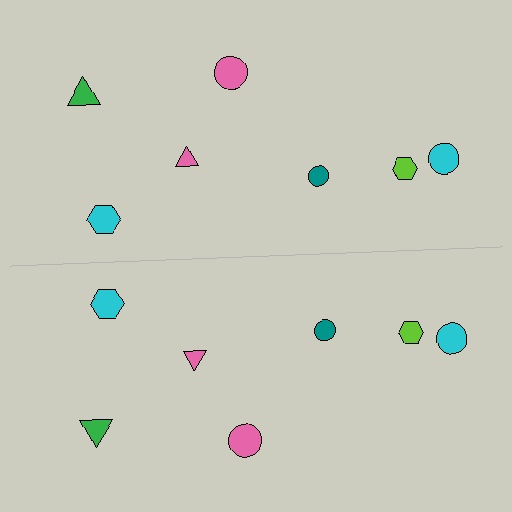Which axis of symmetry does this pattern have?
The pattern has a horizontal axis of symmetry running through the center of the image.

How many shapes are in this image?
There are 14 shapes in this image.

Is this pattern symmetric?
Yes, this pattern has bilateral (reflection) symmetry.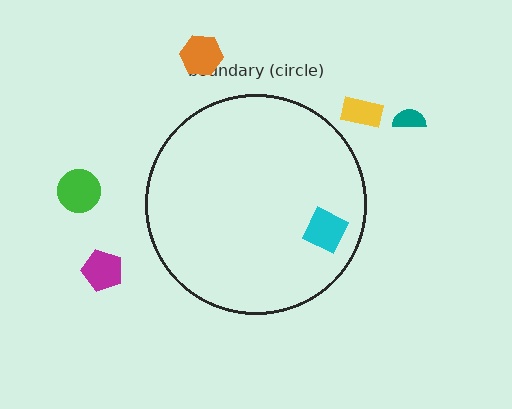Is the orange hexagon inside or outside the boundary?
Outside.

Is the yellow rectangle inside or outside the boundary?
Outside.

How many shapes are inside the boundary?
1 inside, 5 outside.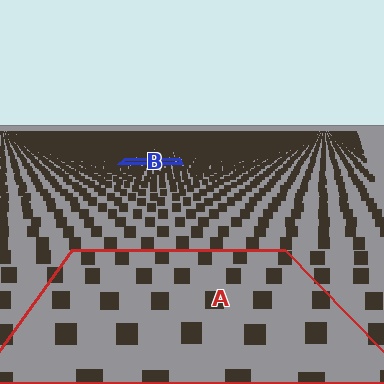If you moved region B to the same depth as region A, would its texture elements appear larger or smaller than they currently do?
They would appear larger. At a closer depth, the same texture elements are projected at a bigger on-screen size.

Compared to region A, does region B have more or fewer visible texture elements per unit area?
Region B has more texture elements per unit area — they are packed more densely because it is farther away.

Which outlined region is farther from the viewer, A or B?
Region B is farther from the viewer — the texture elements inside it appear smaller and more densely packed.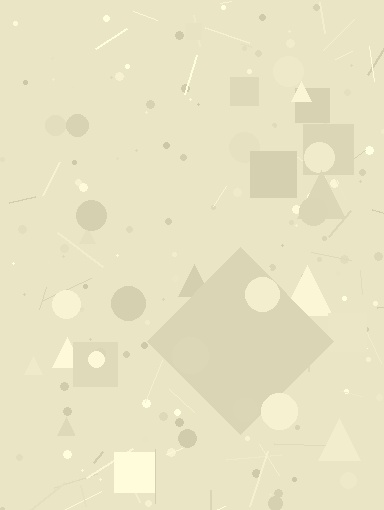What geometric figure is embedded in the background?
A diamond is embedded in the background.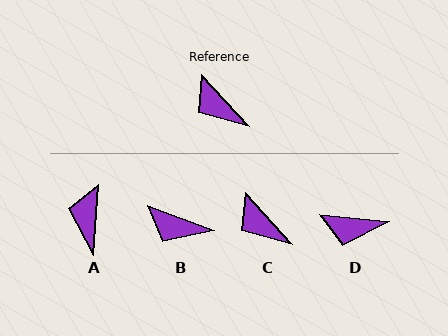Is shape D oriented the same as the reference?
No, it is off by about 43 degrees.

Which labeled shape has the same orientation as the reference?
C.